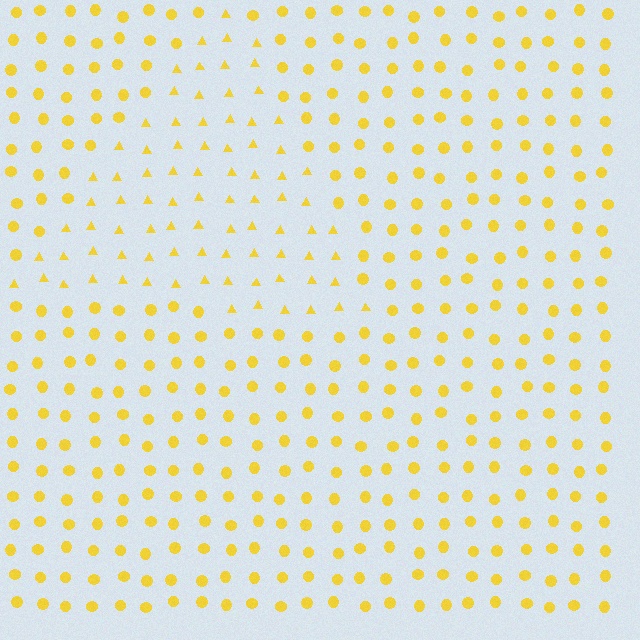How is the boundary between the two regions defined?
The boundary is defined by a change in element shape: triangles inside vs. circles outside. All elements share the same color and spacing.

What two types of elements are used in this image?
The image uses triangles inside the triangle region and circles outside it.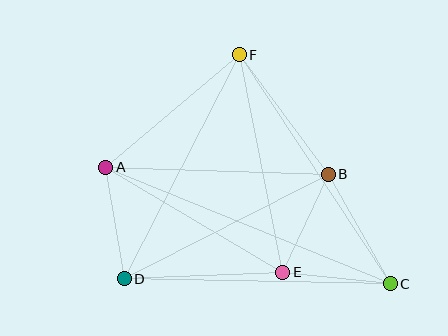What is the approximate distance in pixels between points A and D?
The distance between A and D is approximately 113 pixels.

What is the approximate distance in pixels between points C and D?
The distance between C and D is approximately 266 pixels.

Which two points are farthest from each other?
Points A and C are farthest from each other.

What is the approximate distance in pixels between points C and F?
The distance between C and F is approximately 275 pixels.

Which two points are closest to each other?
Points B and E are closest to each other.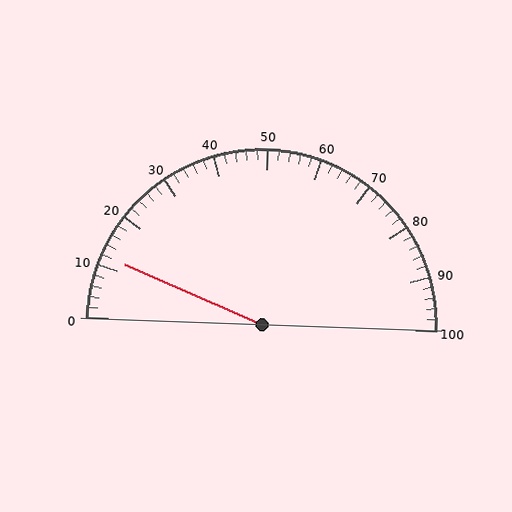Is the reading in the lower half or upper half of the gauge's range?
The reading is in the lower half of the range (0 to 100).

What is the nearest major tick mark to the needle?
The nearest major tick mark is 10.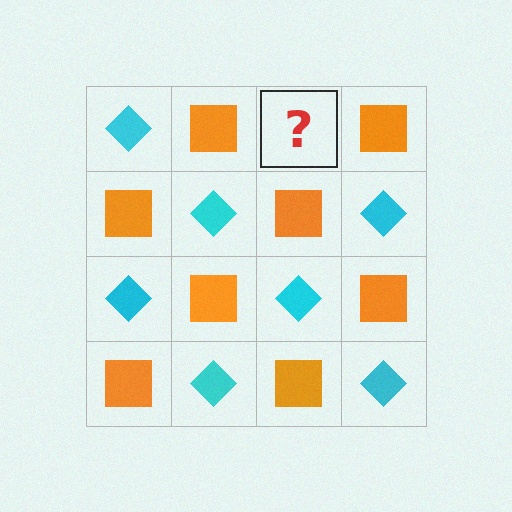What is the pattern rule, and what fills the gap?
The rule is that it alternates cyan diamond and orange square in a checkerboard pattern. The gap should be filled with a cyan diamond.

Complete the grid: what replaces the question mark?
The question mark should be replaced with a cyan diamond.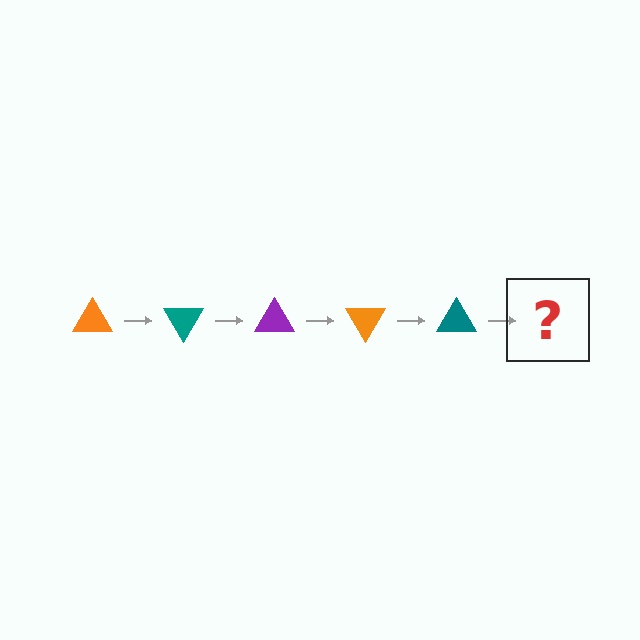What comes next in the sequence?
The next element should be a purple triangle, rotated 300 degrees from the start.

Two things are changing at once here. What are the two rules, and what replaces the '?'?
The two rules are that it rotates 60 degrees each step and the color cycles through orange, teal, and purple. The '?' should be a purple triangle, rotated 300 degrees from the start.